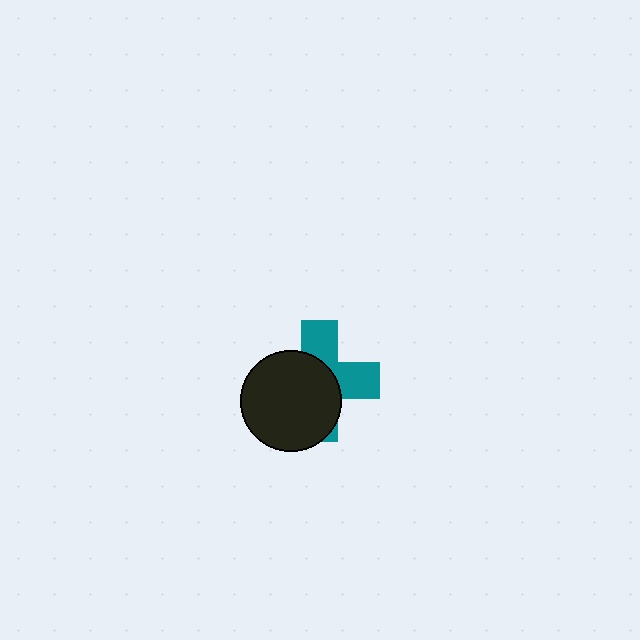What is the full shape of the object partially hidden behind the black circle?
The partially hidden object is a teal cross.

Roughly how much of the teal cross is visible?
A small part of it is visible (roughly 41%).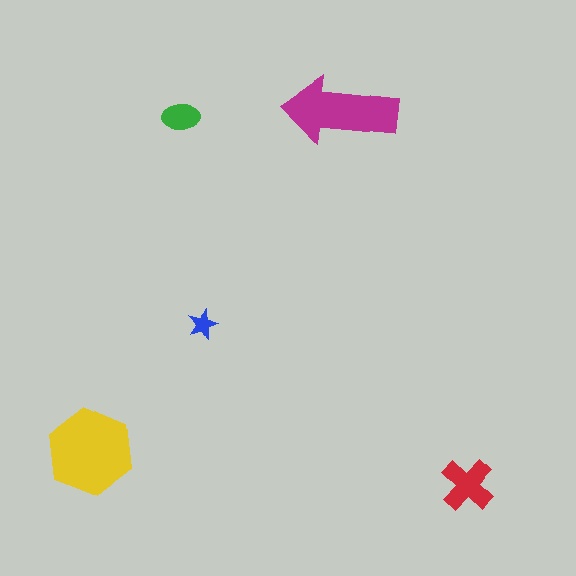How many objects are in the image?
There are 5 objects in the image.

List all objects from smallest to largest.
The blue star, the green ellipse, the red cross, the magenta arrow, the yellow hexagon.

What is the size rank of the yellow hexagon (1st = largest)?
1st.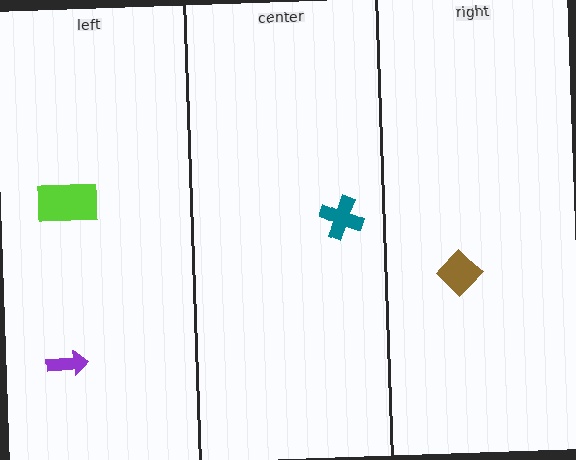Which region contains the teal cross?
The center region.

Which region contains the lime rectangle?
The left region.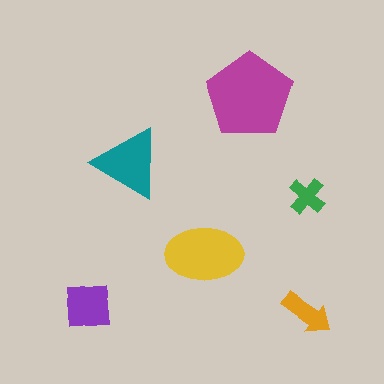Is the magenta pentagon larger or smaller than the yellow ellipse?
Larger.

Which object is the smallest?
The green cross.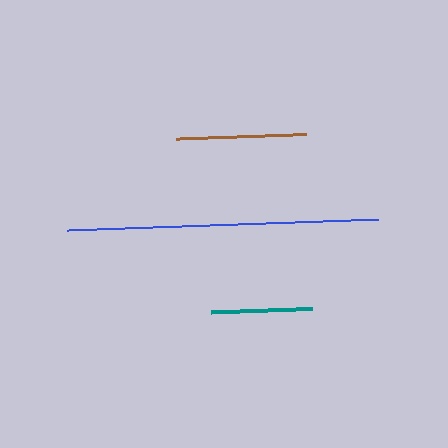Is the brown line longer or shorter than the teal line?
The brown line is longer than the teal line.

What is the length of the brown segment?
The brown segment is approximately 130 pixels long.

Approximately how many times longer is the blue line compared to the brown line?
The blue line is approximately 2.4 times the length of the brown line.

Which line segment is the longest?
The blue line is the longest at approximately 311 pixels.